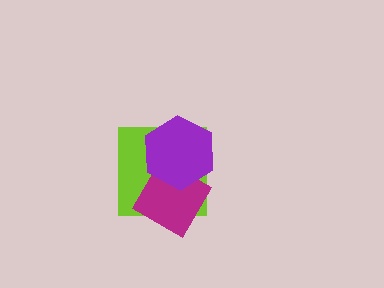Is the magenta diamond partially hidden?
Yes, it is partially covered by another shape.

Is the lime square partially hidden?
Yes, it is partially covered by another shape.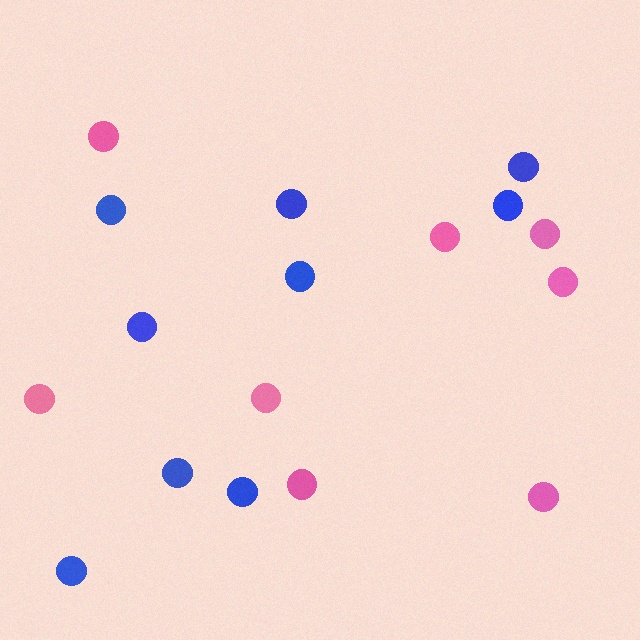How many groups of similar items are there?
There are 2 groups: one group of pink circles (8) and one group of blue circles (9).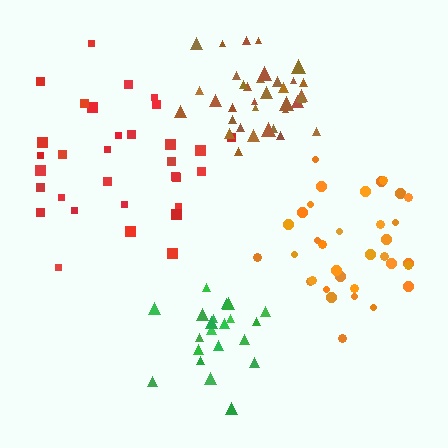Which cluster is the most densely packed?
Brown.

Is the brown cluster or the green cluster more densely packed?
Brown.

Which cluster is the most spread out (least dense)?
Red.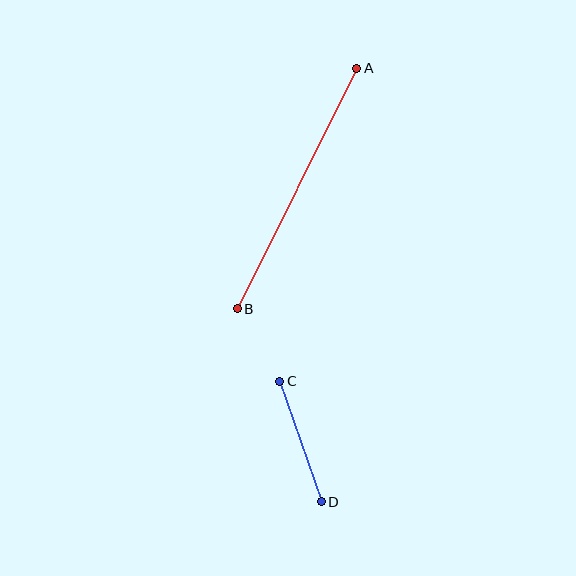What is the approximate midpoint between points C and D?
The midpoint is at approximately (300, 442) pixels.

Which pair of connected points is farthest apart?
Points A and B are farthest apart.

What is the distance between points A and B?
The distance is approximately 269 pixels.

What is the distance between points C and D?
The distance is approximately 127 pixels.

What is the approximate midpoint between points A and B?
The midpoint is at approximately (297, 188) pixels.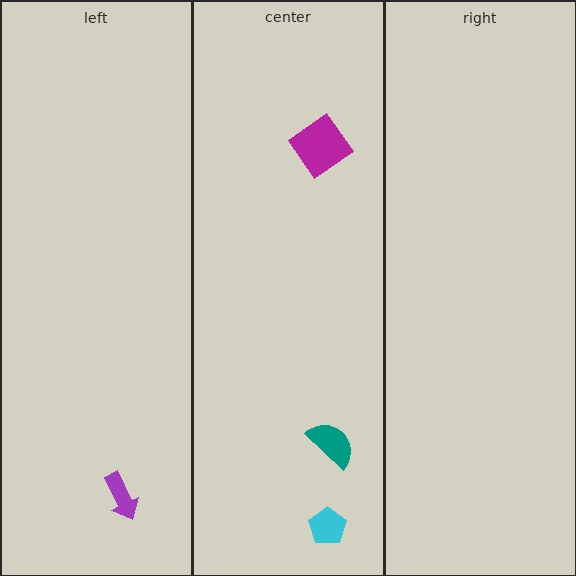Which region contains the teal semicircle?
The center region.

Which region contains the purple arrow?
The left region.